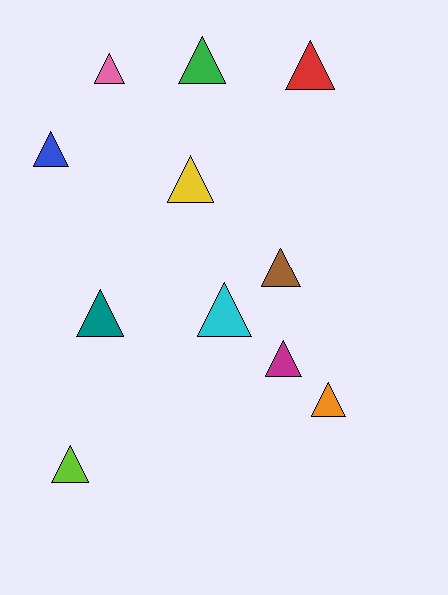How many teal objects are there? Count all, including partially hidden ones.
There is 1 teal object.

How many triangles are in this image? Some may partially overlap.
There are 11 triangles.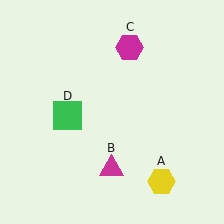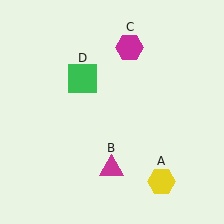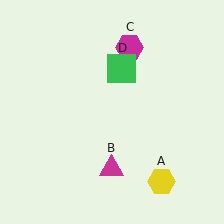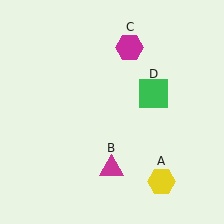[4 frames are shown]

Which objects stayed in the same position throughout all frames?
Yellow hexagon (object A) and magenta triangle (object B) and magenta hexagon (object C) remained stationary.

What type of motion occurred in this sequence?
The green square (object D) rotated clockwise around the center of the scene.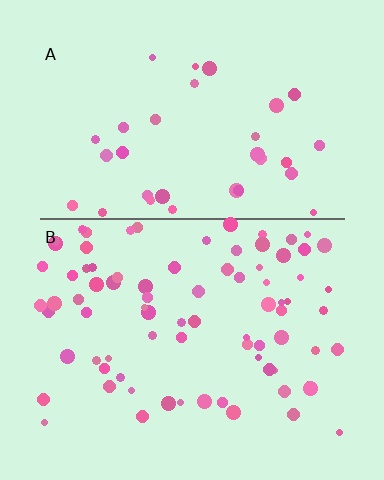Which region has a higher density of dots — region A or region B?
B (the bottom).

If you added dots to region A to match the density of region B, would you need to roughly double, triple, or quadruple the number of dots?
Approximately double.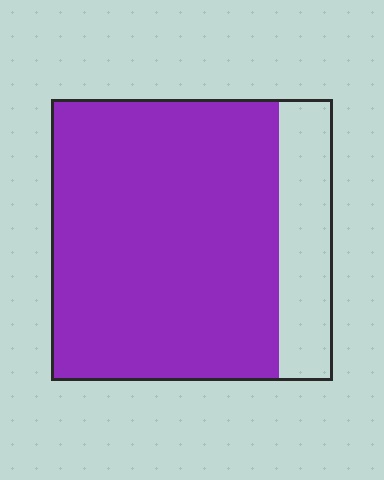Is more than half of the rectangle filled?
Yes.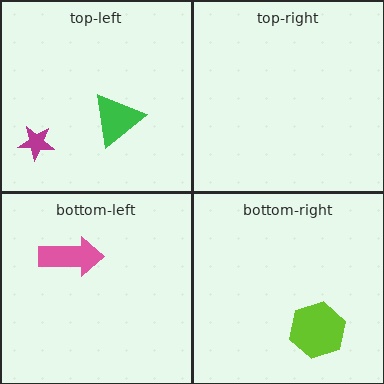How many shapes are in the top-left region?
2.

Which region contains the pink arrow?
The bottom-left region.